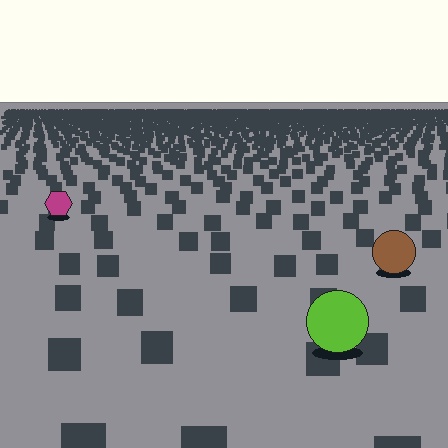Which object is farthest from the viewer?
The magenta hexagon is farthest from the viewer. It appears smaller and the ground texture around it is denser.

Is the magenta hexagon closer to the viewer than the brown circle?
No. The brown circle is closer — you can tell from the texture gradient: the ground texture is coarser near it.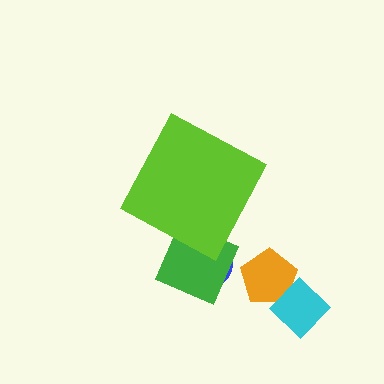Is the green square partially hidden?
Yes, the green square is partially hidden behind the lime diamond.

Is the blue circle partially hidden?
Yes, the blue circle is partially hidden behind the lime diamond.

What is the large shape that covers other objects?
A lime diamond.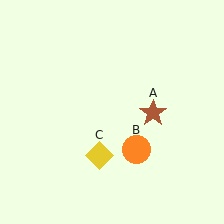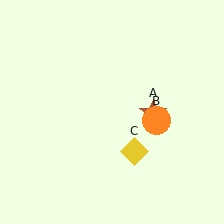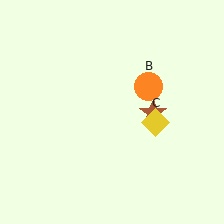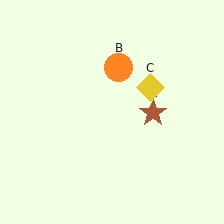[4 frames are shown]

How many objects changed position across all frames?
2 objects changed position: orange circle (object B), yellow diamond (object C).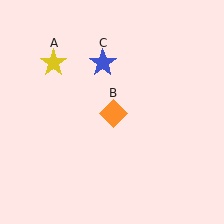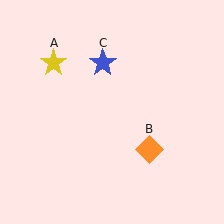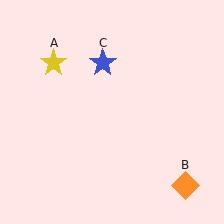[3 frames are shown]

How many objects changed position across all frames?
1 object changed position: orange diamond (object B).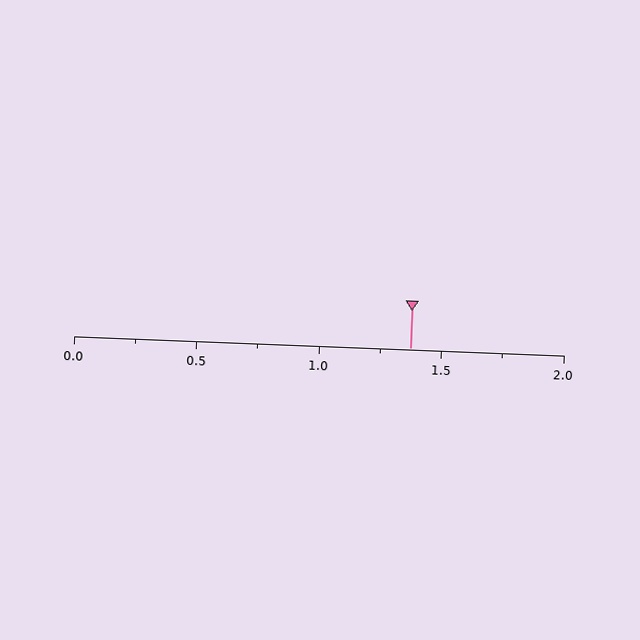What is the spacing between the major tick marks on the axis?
The major ticks are spaced 0.5 apart.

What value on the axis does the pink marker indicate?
The marker indicates approximately 1.38.